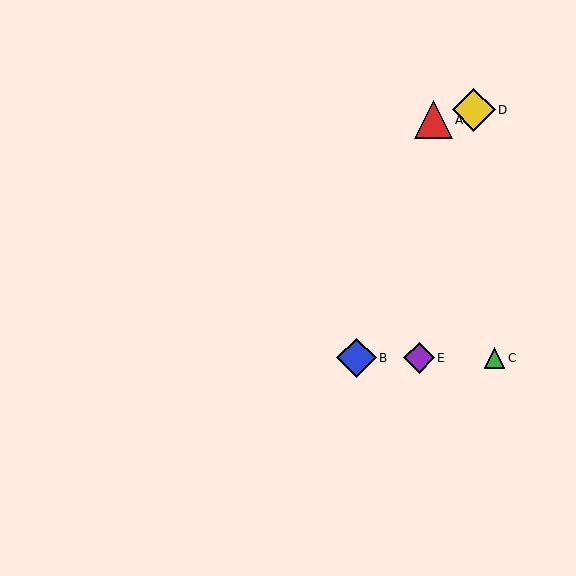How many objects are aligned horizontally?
3 objects (B, C, E) are aligned horizontally.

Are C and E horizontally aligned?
Yes, both are at y≈358.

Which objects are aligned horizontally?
Objects B, C, E are aligned horizontally.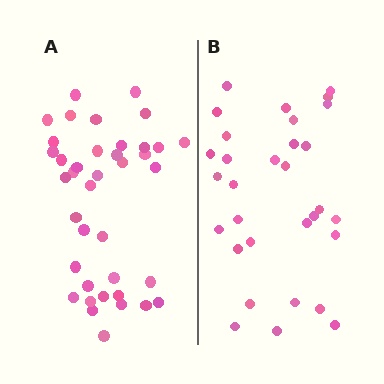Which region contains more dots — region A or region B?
Region A (the left region) has more dots.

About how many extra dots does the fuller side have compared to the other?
Region A has roughly 8 or so more dots than region B.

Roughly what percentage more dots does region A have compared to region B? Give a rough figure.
About 25% more.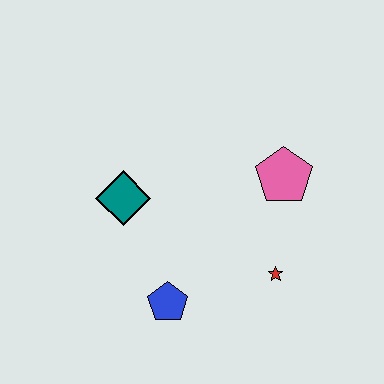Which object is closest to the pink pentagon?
The red star is closest to the pink pentagon.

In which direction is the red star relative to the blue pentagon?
The red star is to the right of the blue pentagon.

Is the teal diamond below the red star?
No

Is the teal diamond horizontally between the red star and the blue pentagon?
No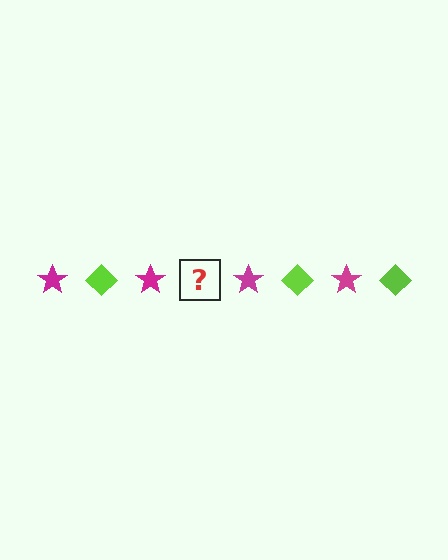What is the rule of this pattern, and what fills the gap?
The rule is that the pattern alternates between magenta star and lime diamond. The gap should be filled with a lime diamond.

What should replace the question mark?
The question mark should be replaced with a lime diamond.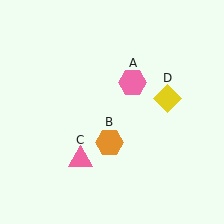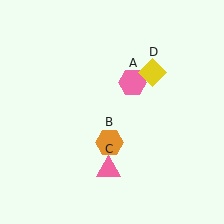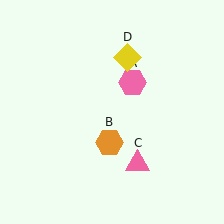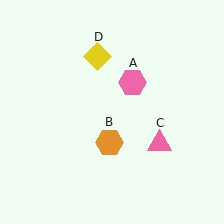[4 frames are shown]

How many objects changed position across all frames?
2 objects changed position: pink triangle (object C), yellow diamond (object D).